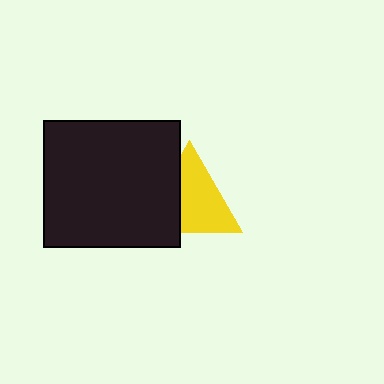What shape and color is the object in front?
The object in front is a black rectangle.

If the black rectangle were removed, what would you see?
You would see the complete yellow triangle.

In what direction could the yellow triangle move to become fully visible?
The yellow triangle could move right. That would shift it out from behind the black rectangle entirely.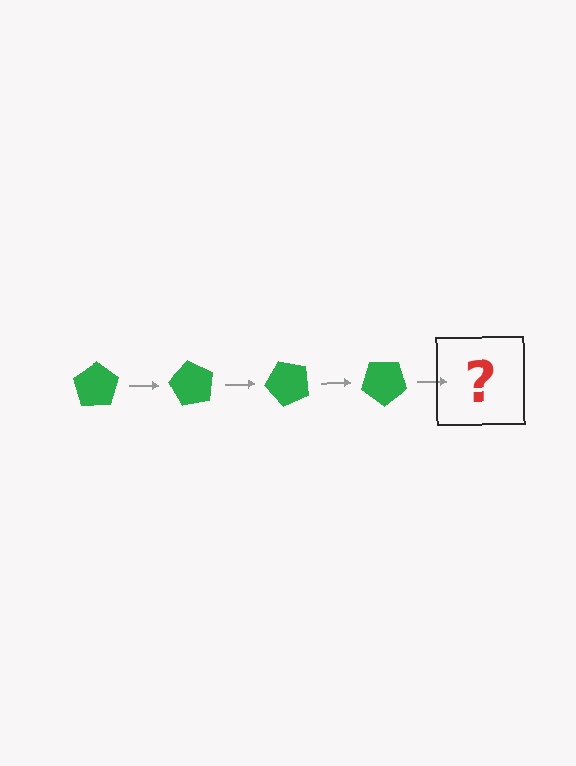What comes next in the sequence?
The next element should be a green pentagon rotated 240 degrees.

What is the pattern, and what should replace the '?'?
The pattern is that the pentagon rotates 60 degrees each step. The '?' should be a green pentagon rotated 240 degrees.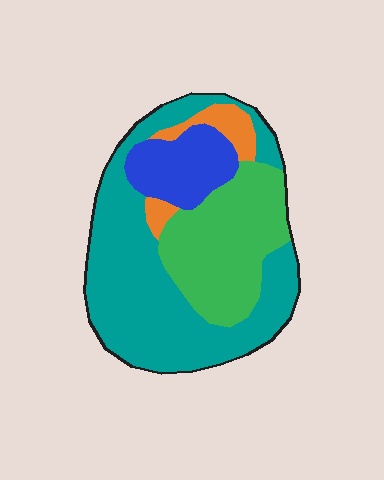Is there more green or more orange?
Green.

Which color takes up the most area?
Teal, at roughly 50%.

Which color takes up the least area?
Orange, at roughly 5%.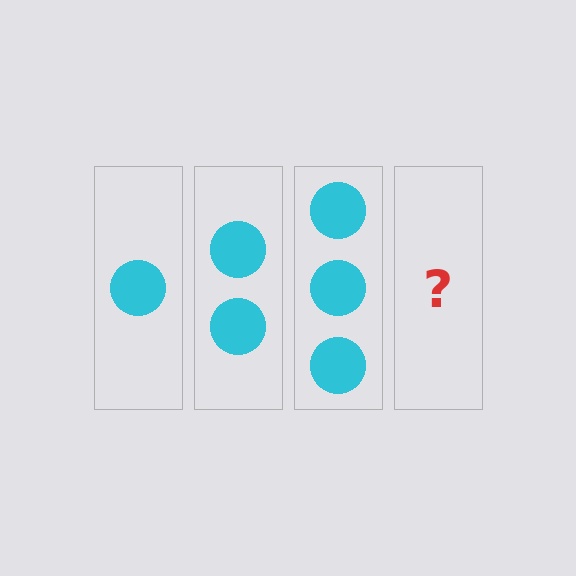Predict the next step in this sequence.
The next step is 4 circles.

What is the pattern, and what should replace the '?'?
The pattern is that each step adds one more circle. The '?' should be 4 circles.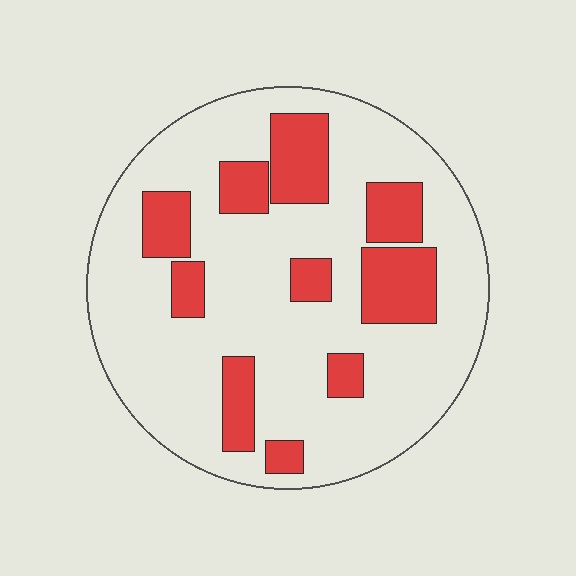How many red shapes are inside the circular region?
10.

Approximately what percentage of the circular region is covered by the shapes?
Approximately 25%.